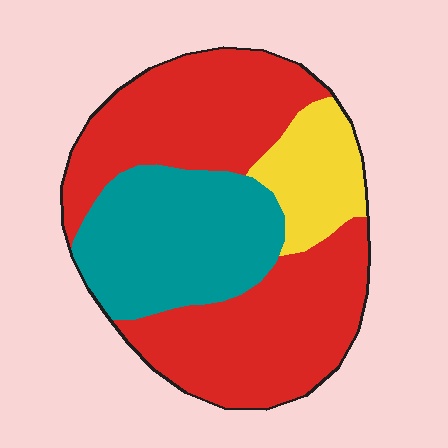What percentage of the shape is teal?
Teal covers 29% of the shape.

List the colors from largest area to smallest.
From largest to smallest: red, teal, yellow.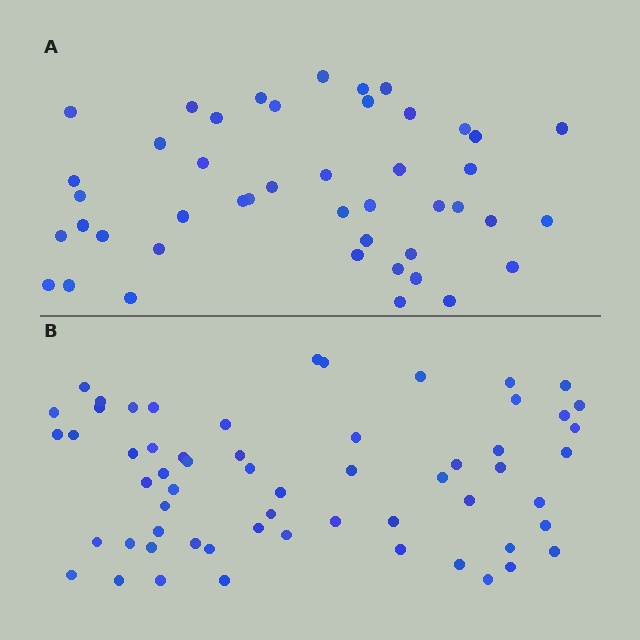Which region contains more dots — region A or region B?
Region B (the bottom region) has more dots.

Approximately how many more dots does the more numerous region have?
Region B has approximately 15 more dots than region A.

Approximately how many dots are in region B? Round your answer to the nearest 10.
About 60 dots.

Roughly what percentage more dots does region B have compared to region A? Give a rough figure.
About 35% more.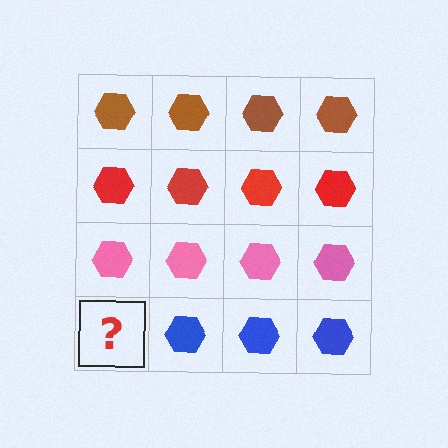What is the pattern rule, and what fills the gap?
The rule is that each row has a consistent color. The gap should be filled with a blue hexagon.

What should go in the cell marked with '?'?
The missing cell should contain a blue hexagon.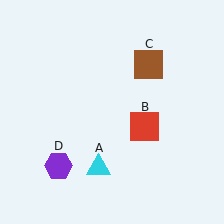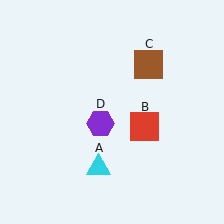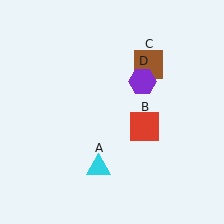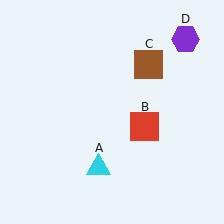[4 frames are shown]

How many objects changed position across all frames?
1 object changed position: purple hexagon (object D).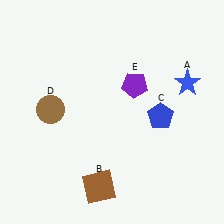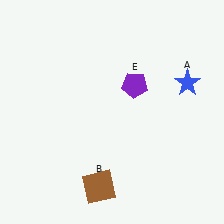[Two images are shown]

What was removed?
The brown circle (D), the blue pentagon (C) were removed in Image 2.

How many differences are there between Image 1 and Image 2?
There are 2 differences between the two images.